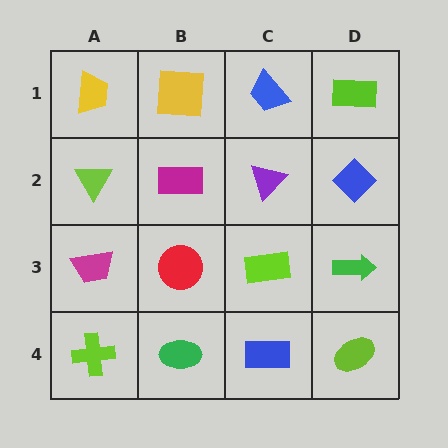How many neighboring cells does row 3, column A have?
3.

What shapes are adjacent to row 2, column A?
A yellow trapezoid (row 1, column A), a magenta trapezoid (row 3, column A), a magenta rectangle (row 2, column B).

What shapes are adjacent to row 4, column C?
A lime rectangle (row 3, column C), a green ellipse (row 4, column B), a lime ellipse (row 4, column D).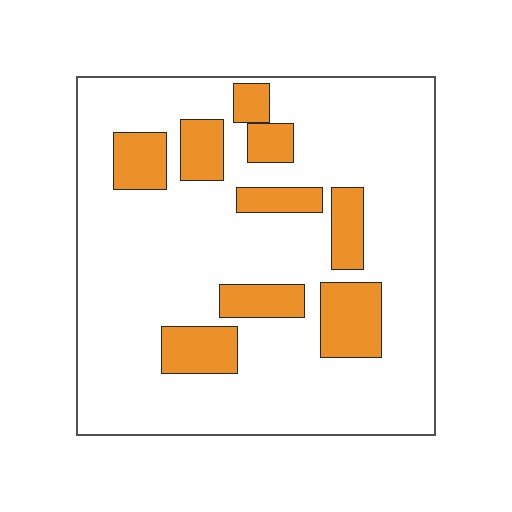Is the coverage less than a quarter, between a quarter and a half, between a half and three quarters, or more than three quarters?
Less than a quarter.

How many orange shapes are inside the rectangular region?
9.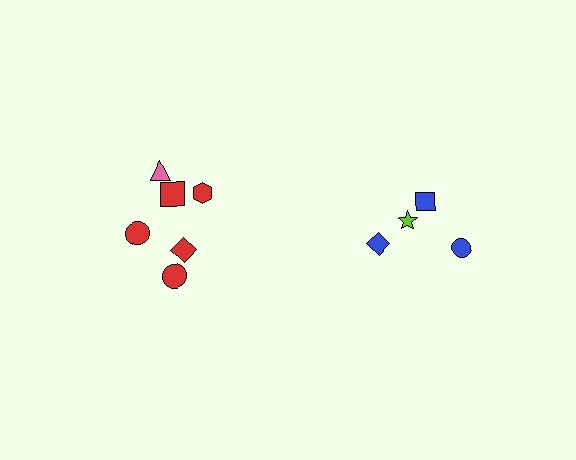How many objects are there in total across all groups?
There are 10 objects.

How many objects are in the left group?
There are 6 objects.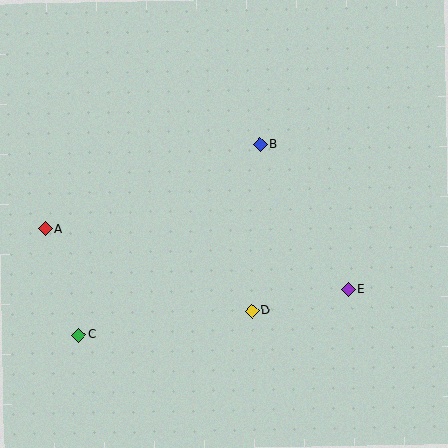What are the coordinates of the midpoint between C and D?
The midpoint between C and D is at (165, 323).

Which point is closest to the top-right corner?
Point B is closest to the top-right corner.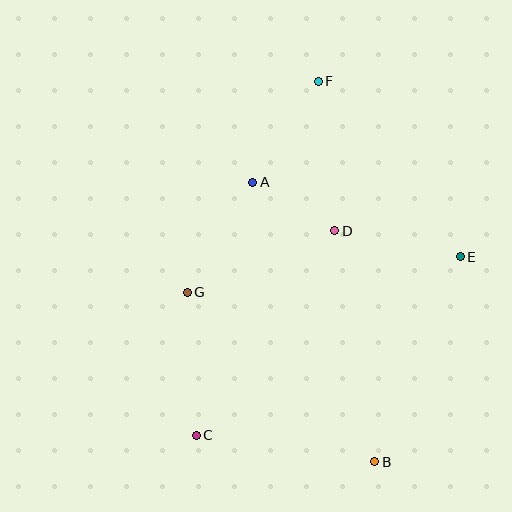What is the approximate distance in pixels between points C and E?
The distance between C and E is approximately 319 pixels.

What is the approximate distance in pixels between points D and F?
The distance between D and F is approximately 151 pixels.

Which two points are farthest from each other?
Points B and F are farthest from each other.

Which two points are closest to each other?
Points A and D are closest to each other.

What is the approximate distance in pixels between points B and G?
The distance between B and G is approximately 253 pixels.